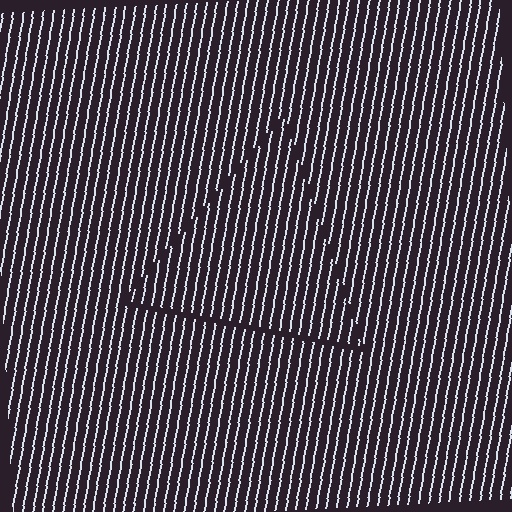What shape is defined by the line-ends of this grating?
An illusory triangle. The interior of the shape contains the same grating, shifted by half a period — the contour is defined by the phase discontinuity where line-ends from the inner and outer gratings abut.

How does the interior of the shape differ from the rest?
The interior of the shape contains the same grating, shifted by half a period — the contour is defined by the phase discontinuity where line-ends from the inner and outer gratings abut.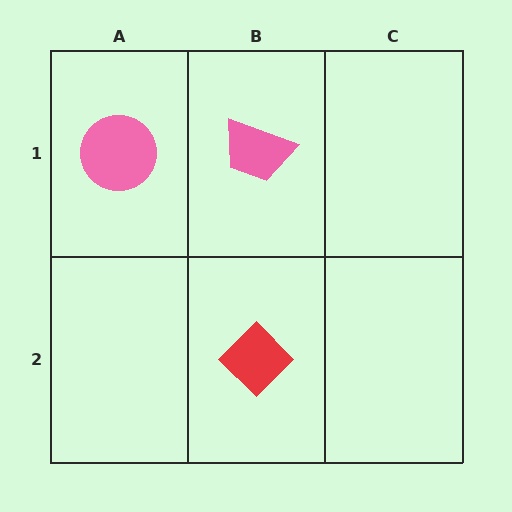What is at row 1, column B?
A pink trapezoid.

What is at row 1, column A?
A pink circle.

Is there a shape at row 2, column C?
No, that cell is empty.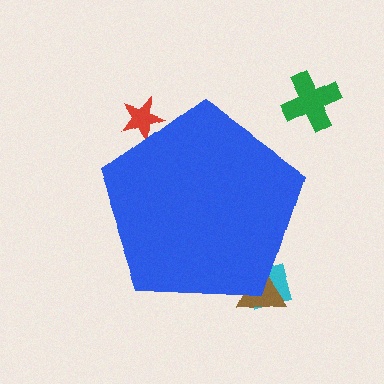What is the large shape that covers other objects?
A blue pentagon.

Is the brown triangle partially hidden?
Yes, the brown triangle is partially hidden behind the blue pentagon.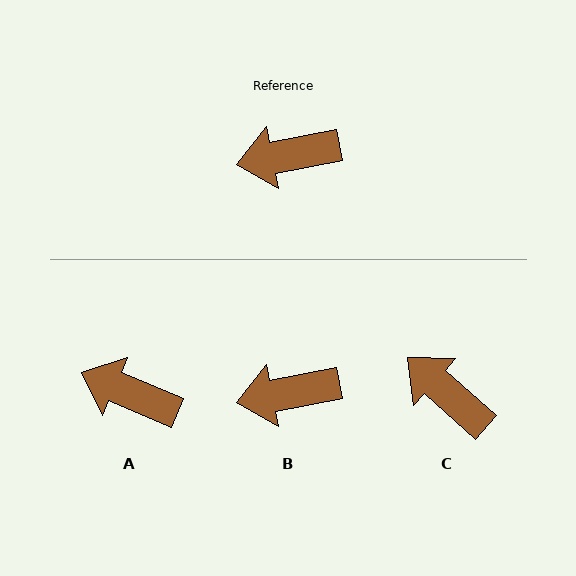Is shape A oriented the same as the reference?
No, it is off by about 34 degrees.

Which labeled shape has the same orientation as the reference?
B.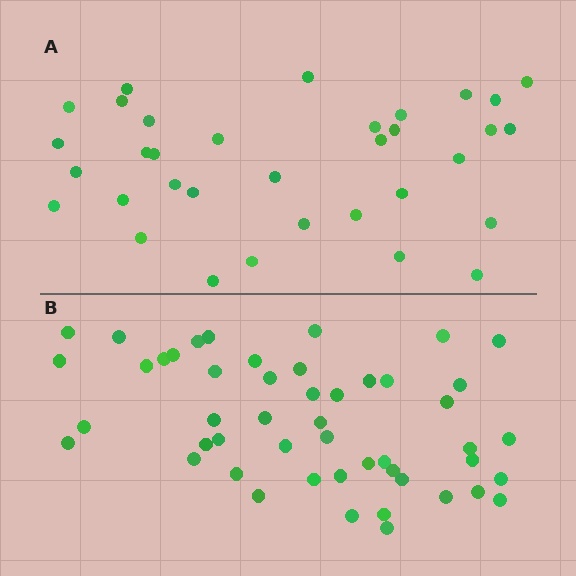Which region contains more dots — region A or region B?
Region B (the bottom region) has more dots.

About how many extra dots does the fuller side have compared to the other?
Region B has approximately 15 more dots than region A.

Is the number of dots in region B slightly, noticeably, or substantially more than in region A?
Region B has noticeably more, but not dramatically so. The ratio is roughly 1.4 to 1.